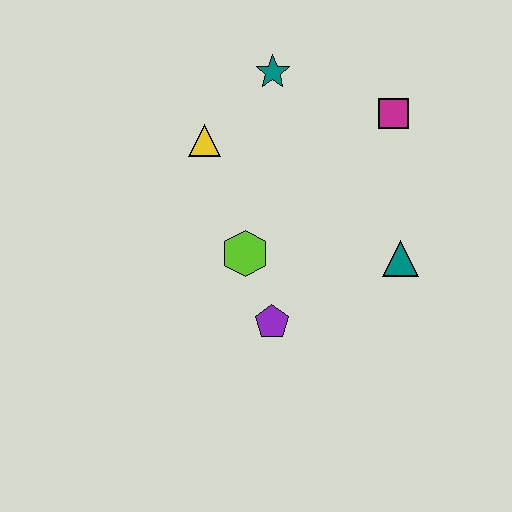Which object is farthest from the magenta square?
The purple pentagon is farthest from the magenta square.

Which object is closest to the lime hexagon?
The purple pentagon is closest to the lime hexagon.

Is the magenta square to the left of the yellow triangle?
No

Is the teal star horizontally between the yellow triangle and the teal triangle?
Yes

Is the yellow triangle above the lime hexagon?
Yes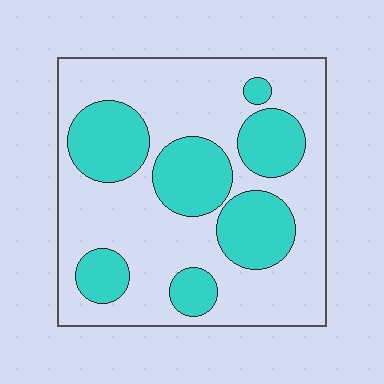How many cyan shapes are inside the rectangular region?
7.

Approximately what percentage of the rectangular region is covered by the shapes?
Approximately 35%.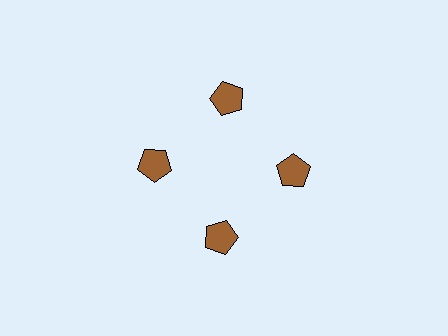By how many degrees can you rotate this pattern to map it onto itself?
The pattern maps onto itself every 90 degrees of rotation.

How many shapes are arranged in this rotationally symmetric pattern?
There are 4 shapes, arranged in 4 groups of 1.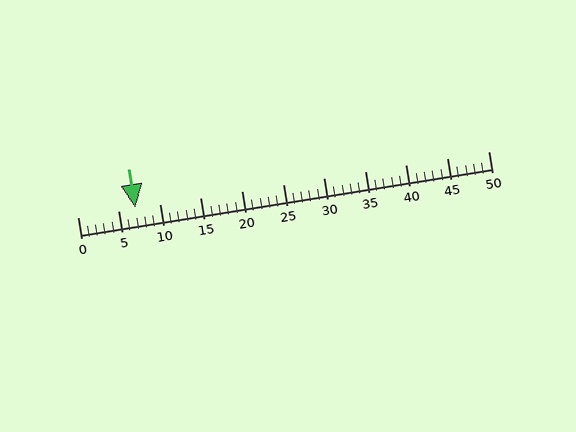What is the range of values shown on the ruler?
The ruler shows values from 0 to 50.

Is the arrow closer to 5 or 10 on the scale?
The arrow is closer to 5.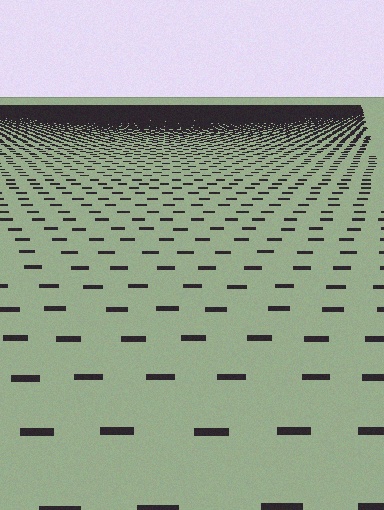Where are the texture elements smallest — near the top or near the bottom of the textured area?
Near the top.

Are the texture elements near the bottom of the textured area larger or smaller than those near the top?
Larger. Near the bottom, elements are closer to the viewer and appear at a bigger on-screen size.